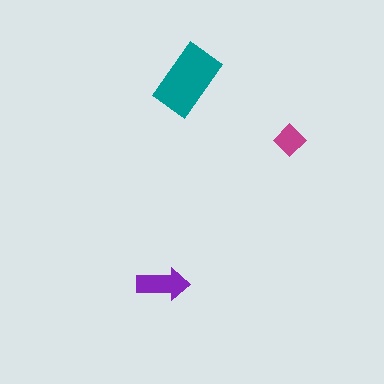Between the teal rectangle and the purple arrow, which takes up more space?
The teal rectangle.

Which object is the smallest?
The magenta diamond.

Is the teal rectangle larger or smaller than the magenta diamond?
Larger.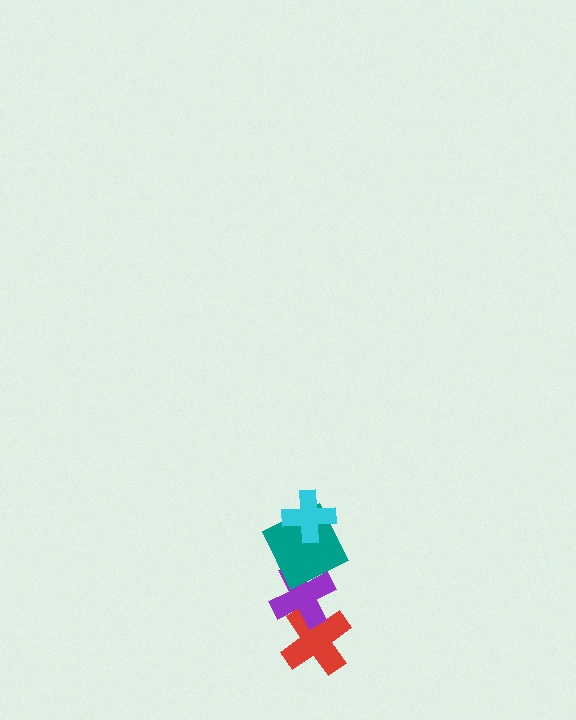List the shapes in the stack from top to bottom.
From top to bottom: the cyan cross, the teal square, the purple cross, the red cross.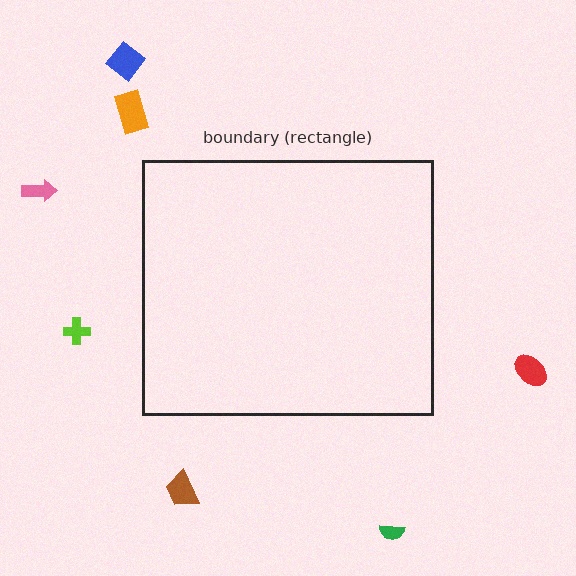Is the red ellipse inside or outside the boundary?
Outside.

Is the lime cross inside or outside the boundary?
Outside.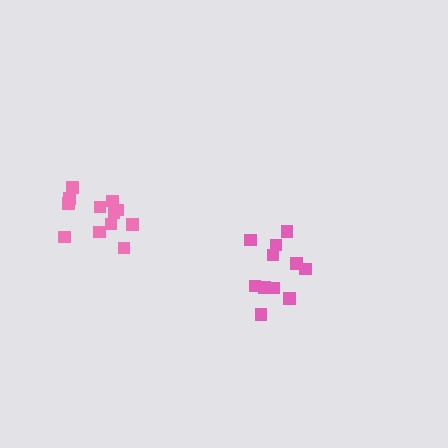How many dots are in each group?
Group 1: 11 dots, Group 2: 12 dots (23 total).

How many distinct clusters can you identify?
There are 2 distinct clusters.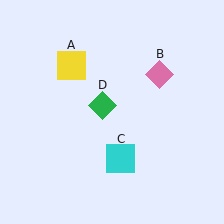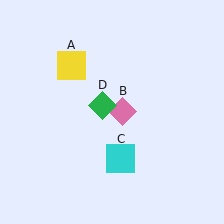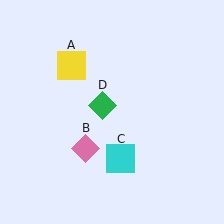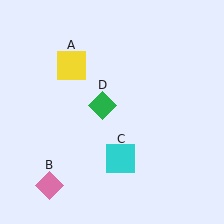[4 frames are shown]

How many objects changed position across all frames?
1 object changed position: pink diamond (object B).